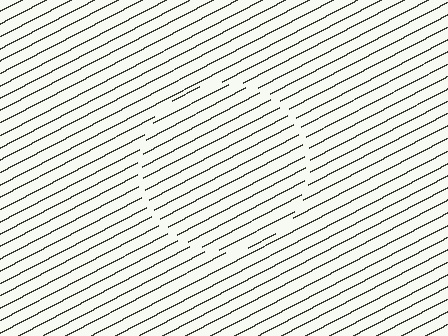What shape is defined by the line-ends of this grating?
An illusory circle. The interior of the shape contains the same grating, shifted by half a period — the contour is defined by the phase discontinuity where line-ends from the inner and outer gratings abut.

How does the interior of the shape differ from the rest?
The interior of the shape contains the same grating, shifted by half a period — the contour is defined by the phase discontinuity where line-ends from the inner and outer gratings abut.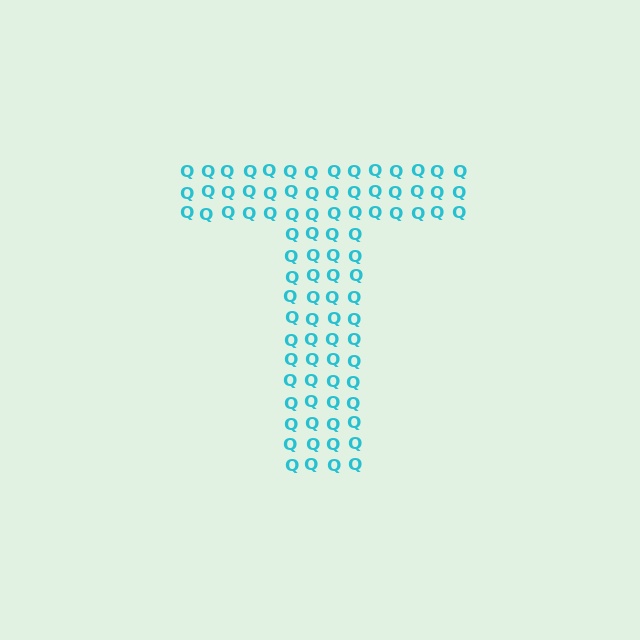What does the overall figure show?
The overall figure shows the letter T.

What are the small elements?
The small elements are letter Q's.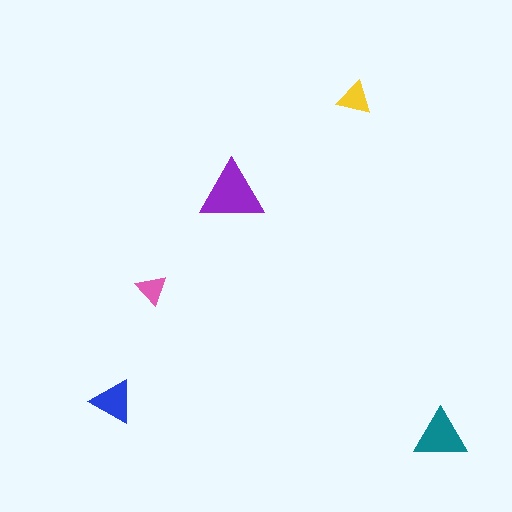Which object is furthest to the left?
The blue triangle is leftmost.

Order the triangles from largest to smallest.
the purple one, the teal one, the blue one, the yellow one, the pink one.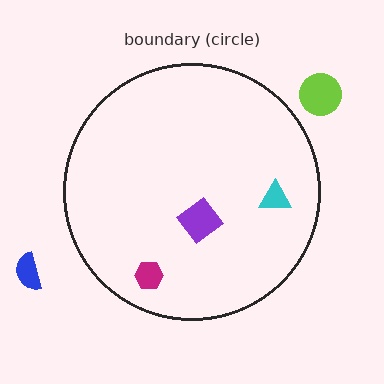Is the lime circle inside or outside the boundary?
Outside.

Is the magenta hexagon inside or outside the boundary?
Inside.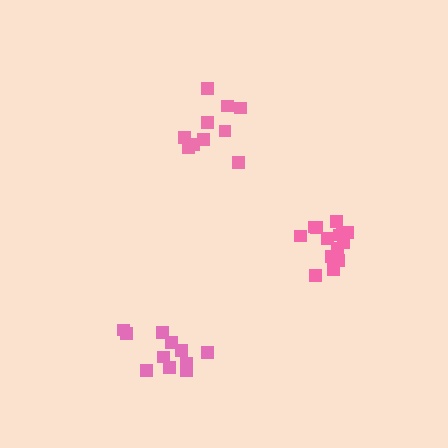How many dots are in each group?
Group 1: 11 dots, Group 2: 14 dots, Group 3: 10 dots (35 total).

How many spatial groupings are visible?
There are 3 spatial groupings.